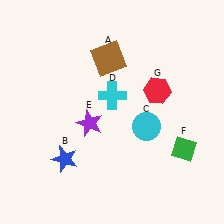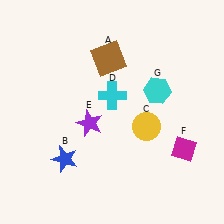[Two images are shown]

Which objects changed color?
C changed from cyan to yellow. F changed from green to magenta. G changed from red to cyan.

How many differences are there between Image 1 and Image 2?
There are 3 differences between the two images.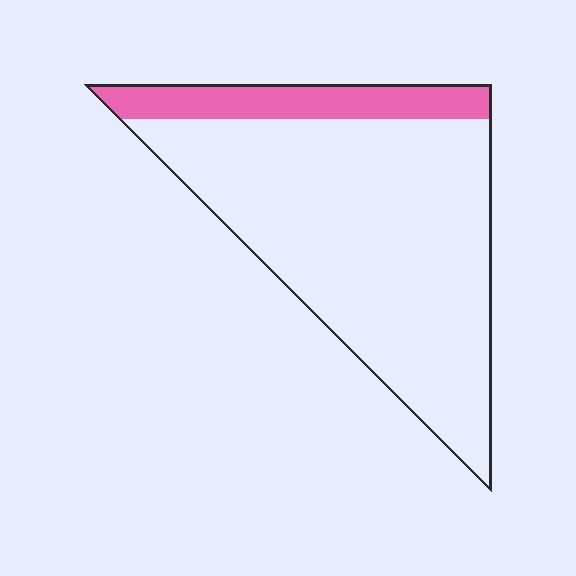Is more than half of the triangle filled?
No.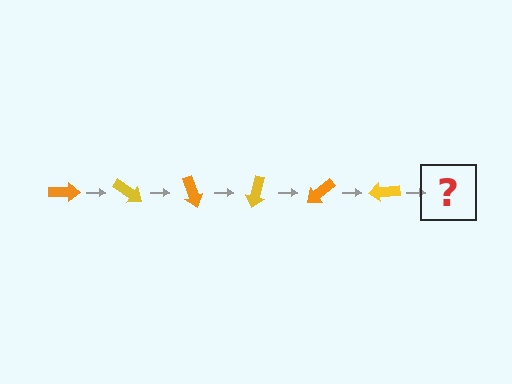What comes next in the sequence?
The next element should be an orange arrow, rotated 210 degrees from the start.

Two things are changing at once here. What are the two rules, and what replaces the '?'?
The two rules are that it rotates 35 degrees each step and the color cycles through orange and yellow. The '?' should be an orange arrow, rotated 210 degrees from the start.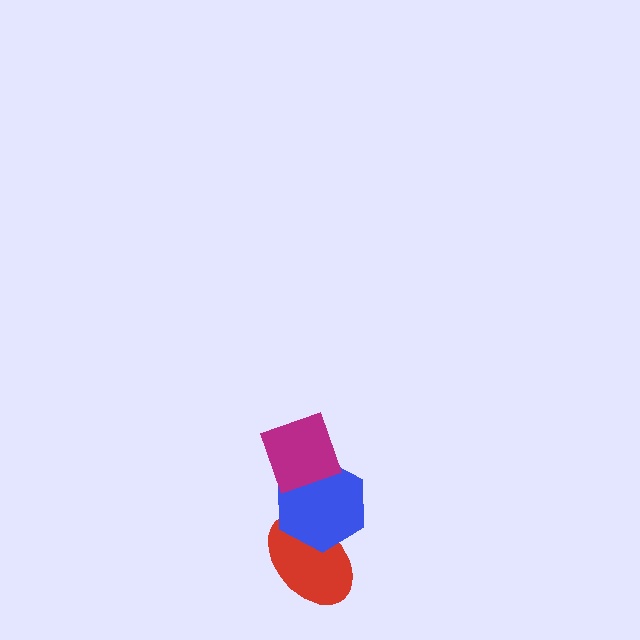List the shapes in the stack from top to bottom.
From top to bottom: the magenta diamond, the blue hexagon, the red ellipse.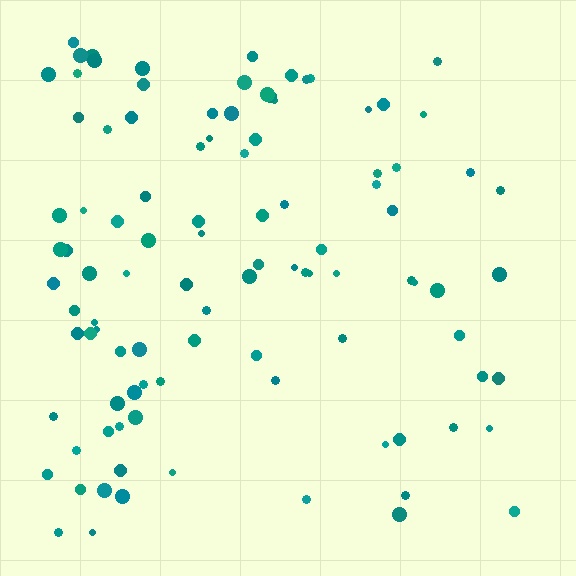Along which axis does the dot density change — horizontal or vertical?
Horizontal.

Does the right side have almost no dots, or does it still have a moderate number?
Still a moderate number, just noticeably fewer than the left.